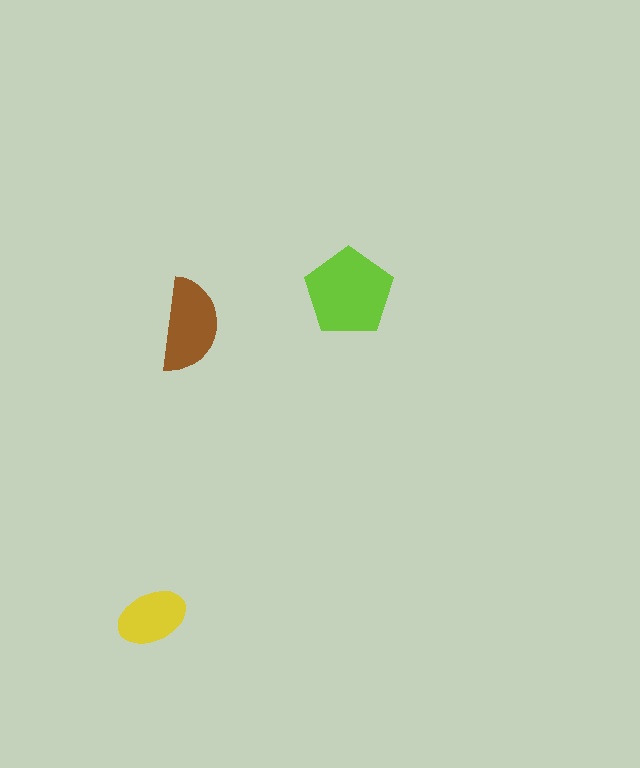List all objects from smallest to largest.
The yellow ellipse, the brown semicircle, the lime pentagon.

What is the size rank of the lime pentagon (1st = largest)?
1st.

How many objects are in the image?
There are 3 objects in the image.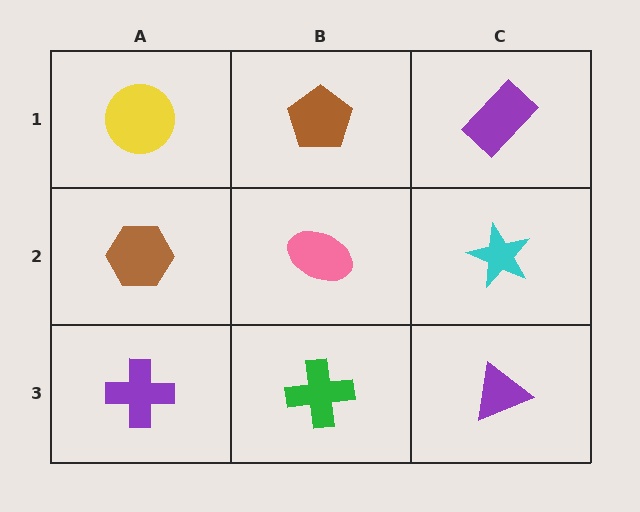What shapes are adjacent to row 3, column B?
A pink ellipse (row 2, column B), a purple cross (row 3, column A), a purple triangle (row 3, column C).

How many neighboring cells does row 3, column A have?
2.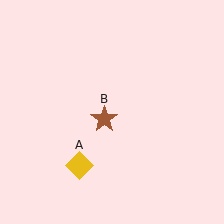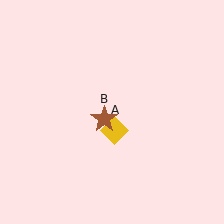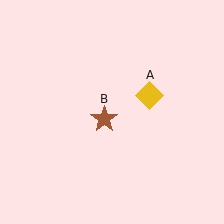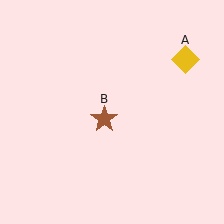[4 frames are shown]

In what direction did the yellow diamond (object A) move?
The yellow diamond (object A) moved up and to the right.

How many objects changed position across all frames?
1 object changed position: yellow diamond (object A).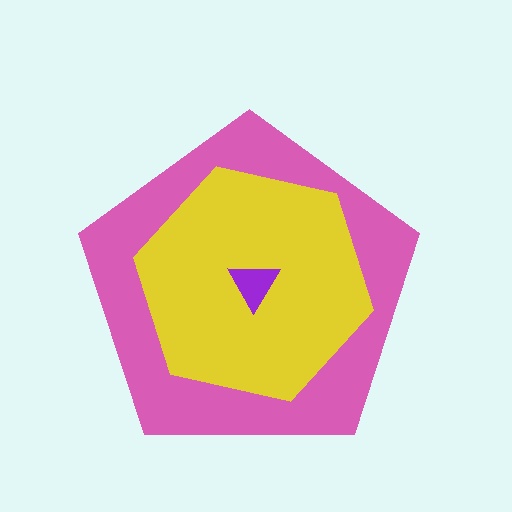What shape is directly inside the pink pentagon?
The yellow hexagon.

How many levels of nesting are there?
3.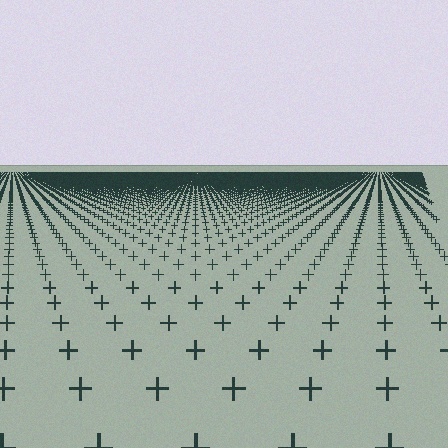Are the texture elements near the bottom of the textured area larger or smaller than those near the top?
Larger. Near the bottom, elements are closer to the viewer and appear at a bigger on-screen size.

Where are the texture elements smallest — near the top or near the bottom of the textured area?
Near the top.